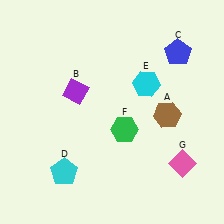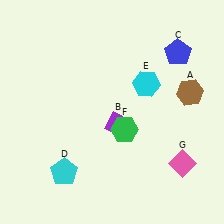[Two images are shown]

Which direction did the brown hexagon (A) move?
The brown hexagon (A) moved right.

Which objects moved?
The objects that moved are: the brown hexagon (A), the purple diamond (B).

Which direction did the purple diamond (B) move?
The purple diamond (B) moved right.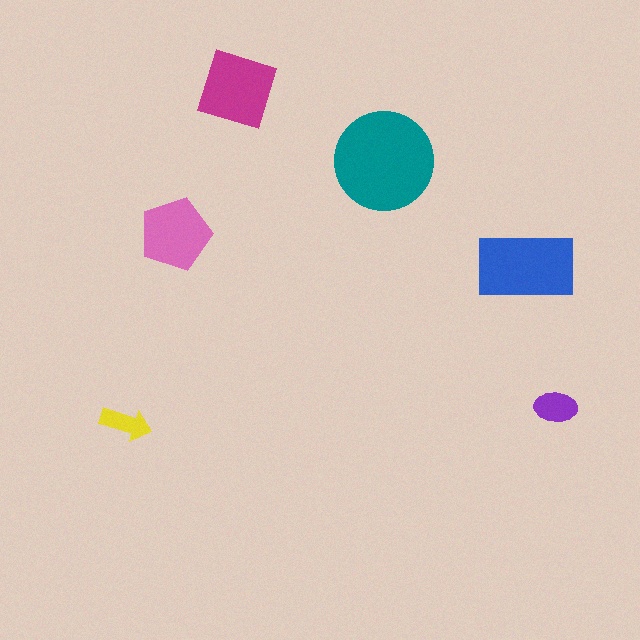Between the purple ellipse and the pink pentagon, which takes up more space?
The pink pentagon.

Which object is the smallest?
The yellow arrow.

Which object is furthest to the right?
The purple ellipse is rightmost.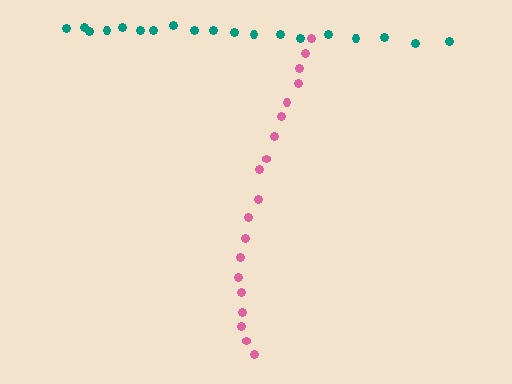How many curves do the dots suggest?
There are 2 distinct paths.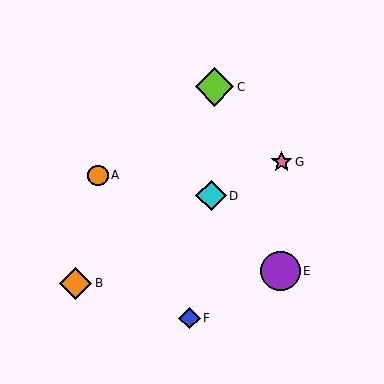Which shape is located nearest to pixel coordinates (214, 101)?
The lime diamond (labeled C) at (214, 87) is nearest to that location.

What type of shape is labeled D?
Shape D is a cyan diamond.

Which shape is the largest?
The purple circle (labeled E) is the largest.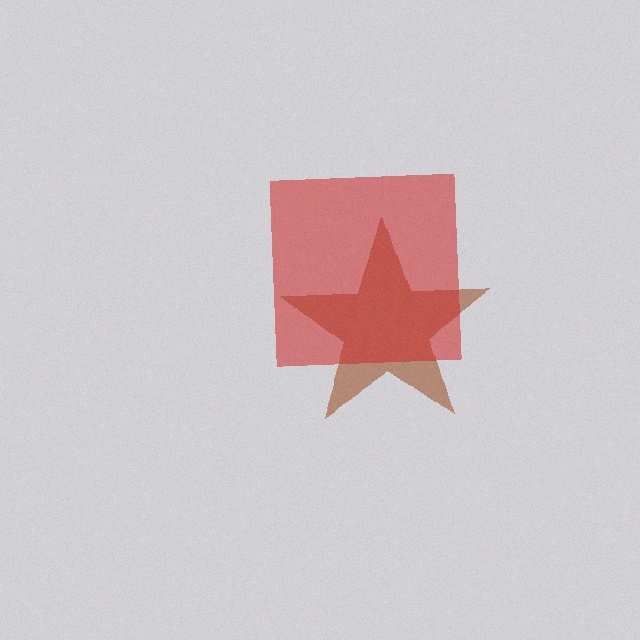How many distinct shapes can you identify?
There are 2 distinct shapes: a brown star, a red square.